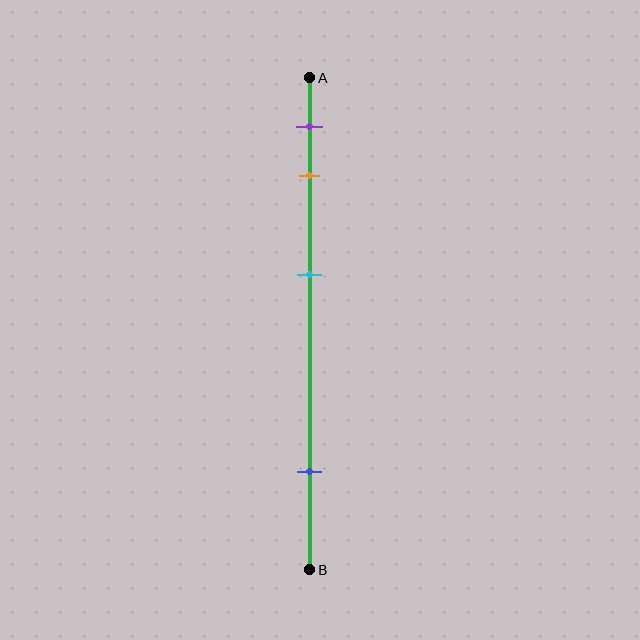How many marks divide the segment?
There are 4 marks dividing the segment.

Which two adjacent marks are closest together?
The purple and orange marks are the closest adjacent pair.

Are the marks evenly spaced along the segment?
No, the marks are not evenly spaced.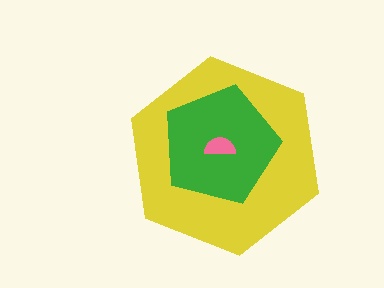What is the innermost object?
The pink semicircle.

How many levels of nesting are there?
3.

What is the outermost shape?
The yellow hexagon.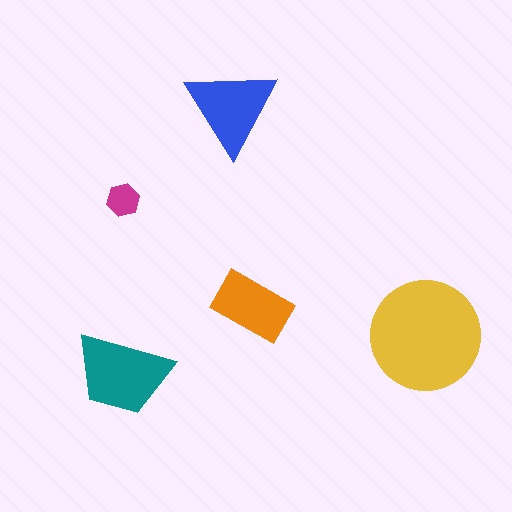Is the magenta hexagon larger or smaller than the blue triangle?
Smaller.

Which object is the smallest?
The magenta hexagon.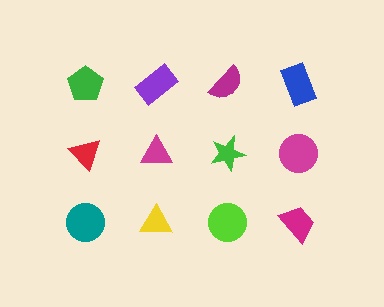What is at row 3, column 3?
A lime circle.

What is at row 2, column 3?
A green star.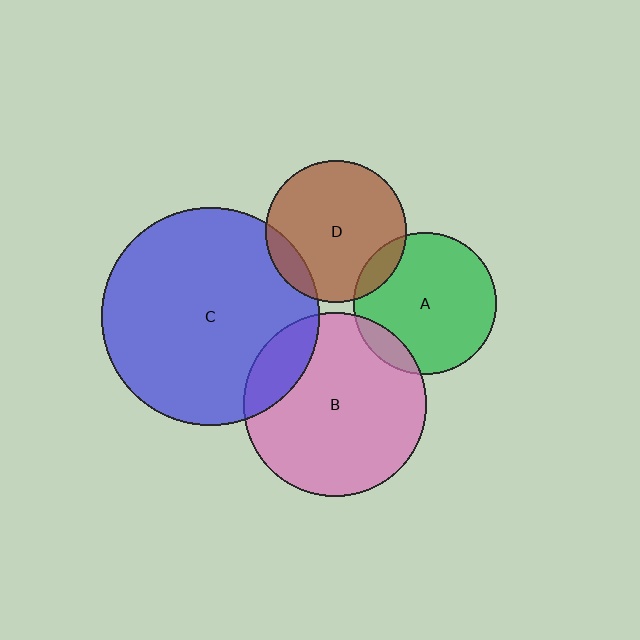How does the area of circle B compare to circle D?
Approximately 1.7 times.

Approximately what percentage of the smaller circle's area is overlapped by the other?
Approximately 15%.